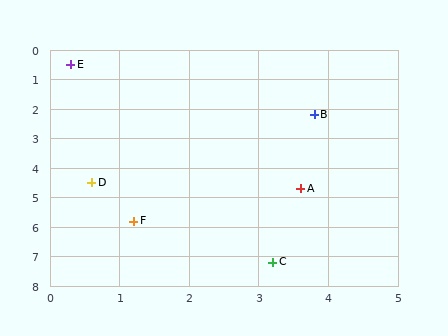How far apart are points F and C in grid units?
Points F and C are about 2.4 grid units apart.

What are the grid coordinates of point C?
Point C is at approximately (3.2, 7.2).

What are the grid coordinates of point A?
Point A is at approximately (3.6, 4.7).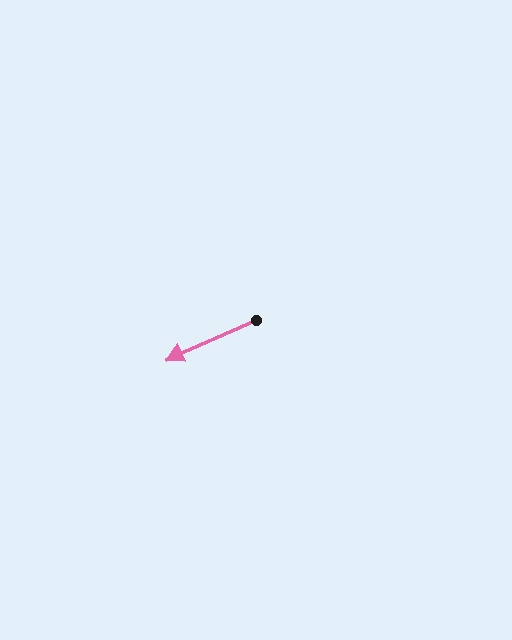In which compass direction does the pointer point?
Southwest.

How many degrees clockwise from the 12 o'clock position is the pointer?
Approximately 246 degrees.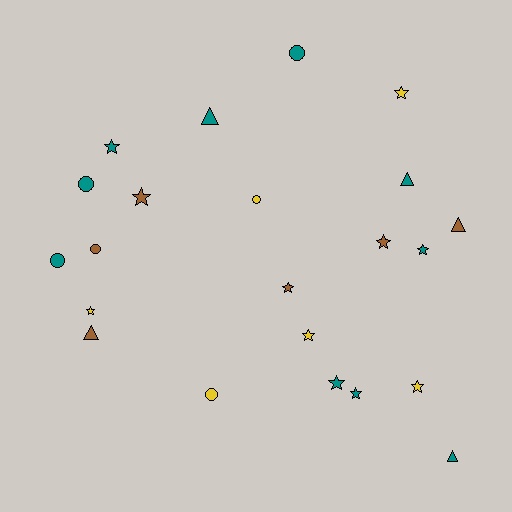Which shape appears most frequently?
Star, with 11 objects.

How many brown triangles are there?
There are 2 brown triangles.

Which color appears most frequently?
Teal, with 10 objects.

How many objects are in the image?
There are 22 objects.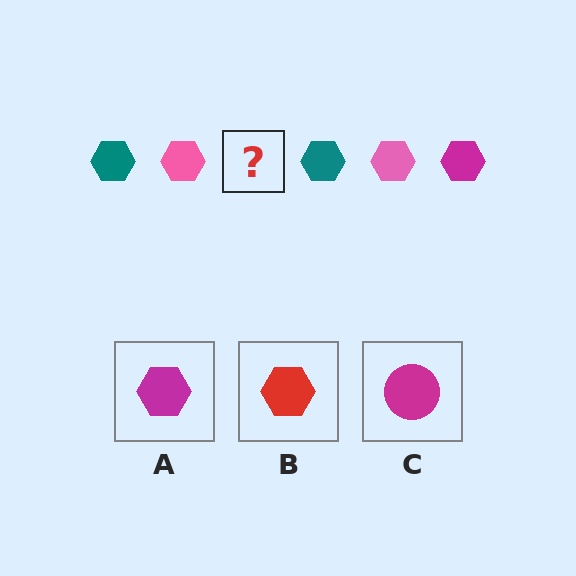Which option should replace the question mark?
Option A.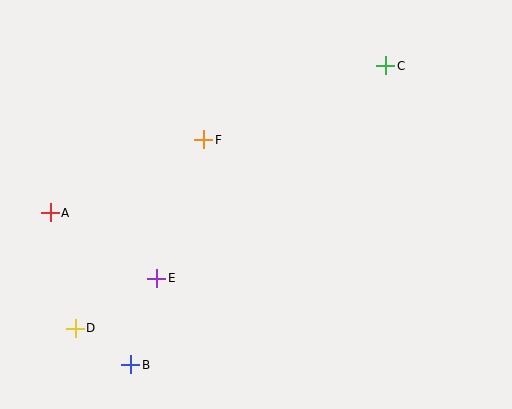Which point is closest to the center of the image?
Point F at (204, 140) is closest to the center.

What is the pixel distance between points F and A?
The distance between F and A is 170 pixels.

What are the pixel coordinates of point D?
Point D is at (75, 328).